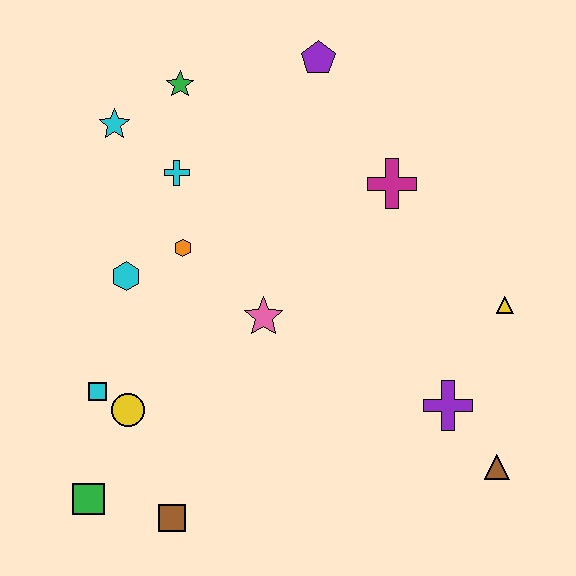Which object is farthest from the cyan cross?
The brown triangle is farthest from the cyan cross.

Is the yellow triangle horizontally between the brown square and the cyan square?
No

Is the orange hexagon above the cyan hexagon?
Yes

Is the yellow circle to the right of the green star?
No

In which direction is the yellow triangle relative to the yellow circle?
The yellow triangle is to the right of the yellow circle.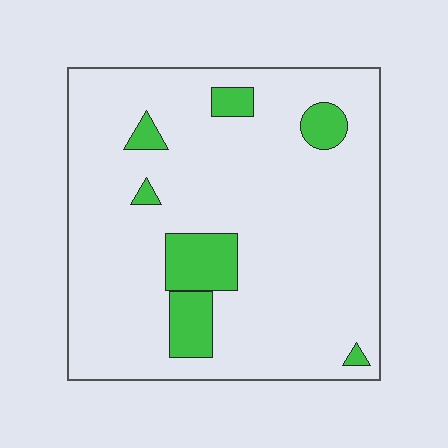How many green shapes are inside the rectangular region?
7.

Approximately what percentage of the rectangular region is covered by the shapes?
Approximately 10%.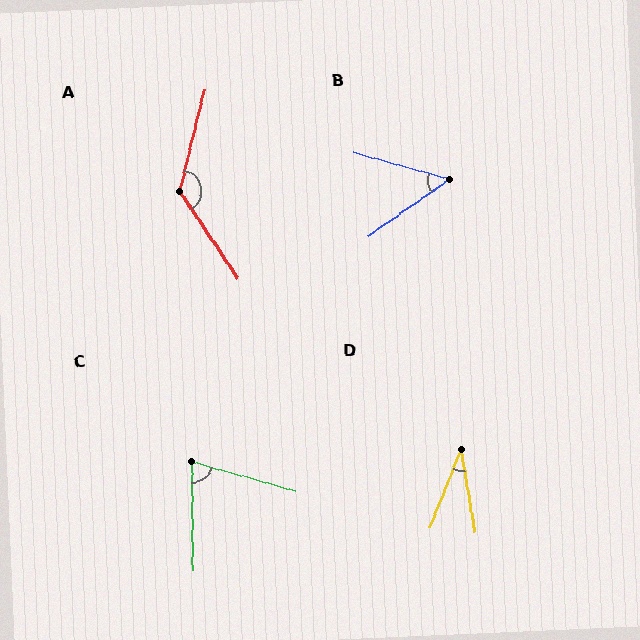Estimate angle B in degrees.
Approximately 51 degrees.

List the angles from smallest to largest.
D (31°), B (51°), C (74°), A (132°).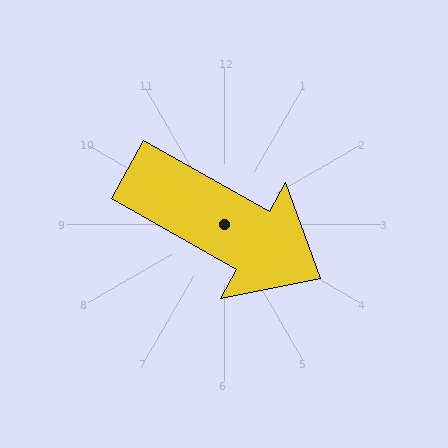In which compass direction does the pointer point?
Southeast.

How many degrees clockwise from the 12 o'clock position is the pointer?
Approximately 119 degrees.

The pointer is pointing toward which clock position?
Roughly 4 o'clock.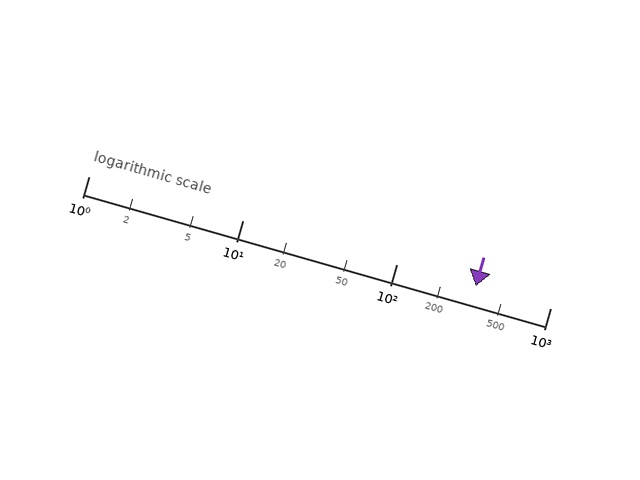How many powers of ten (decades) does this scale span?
The scale spans 3 decades, from 1 to 1000.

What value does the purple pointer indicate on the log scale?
The pointer indicates approximately 330.